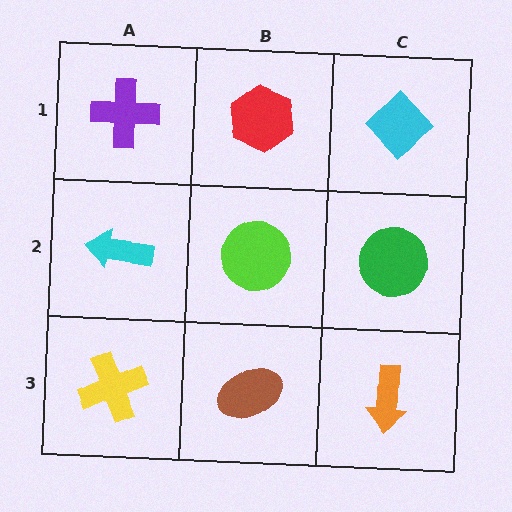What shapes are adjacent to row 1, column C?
A green circle (row 2, column C), a red hexagon (row 1, column B).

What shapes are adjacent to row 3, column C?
A green circle (row 2, column C), a brown ellipse (row 3, column B).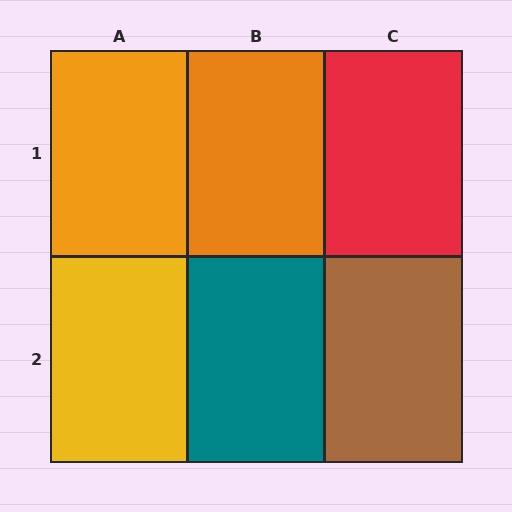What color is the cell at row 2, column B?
Teal.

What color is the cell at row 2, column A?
Yellow.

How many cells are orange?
2 cells are orange.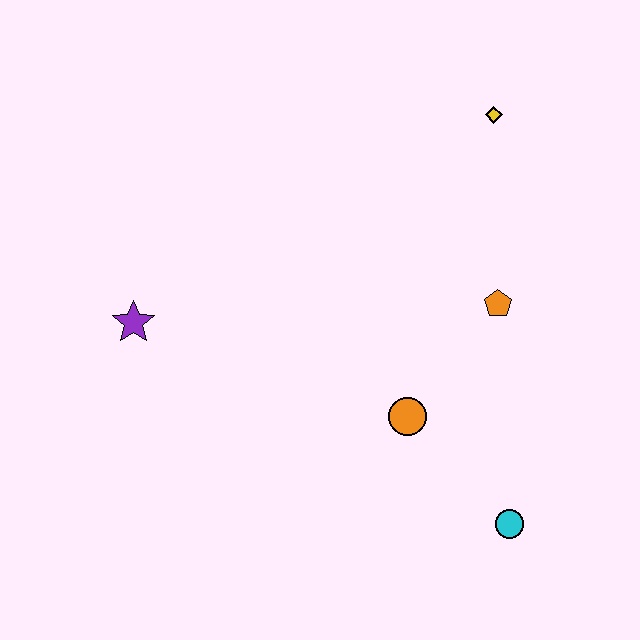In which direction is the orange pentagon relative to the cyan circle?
The orange pentagon is above the cyan circle.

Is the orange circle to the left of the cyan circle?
Yes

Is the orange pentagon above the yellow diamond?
No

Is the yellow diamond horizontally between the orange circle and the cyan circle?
Yes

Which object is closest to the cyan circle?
The orange circle is closest to the cyan circle.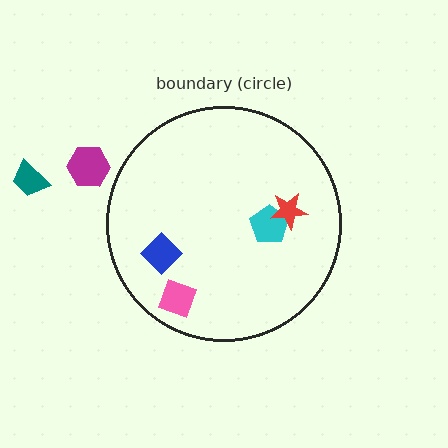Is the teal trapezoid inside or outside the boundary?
Outside.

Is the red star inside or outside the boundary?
Inside.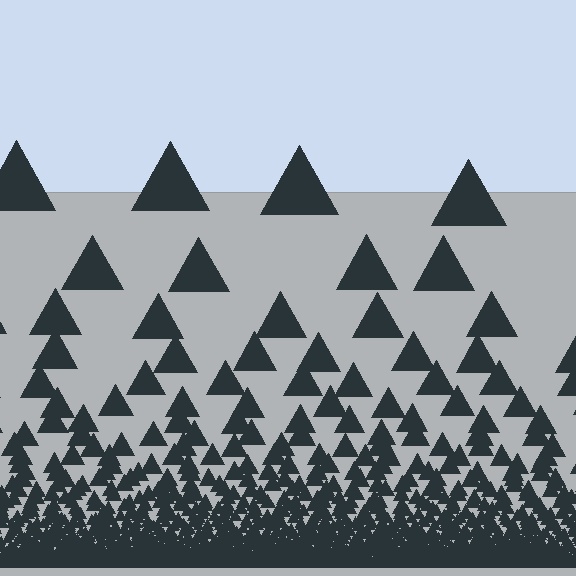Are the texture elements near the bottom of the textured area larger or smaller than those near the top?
Smaller. The gradient is inverted — elements near the bottom are smaller and denser.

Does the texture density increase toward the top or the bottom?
Density increases toward the bottom.